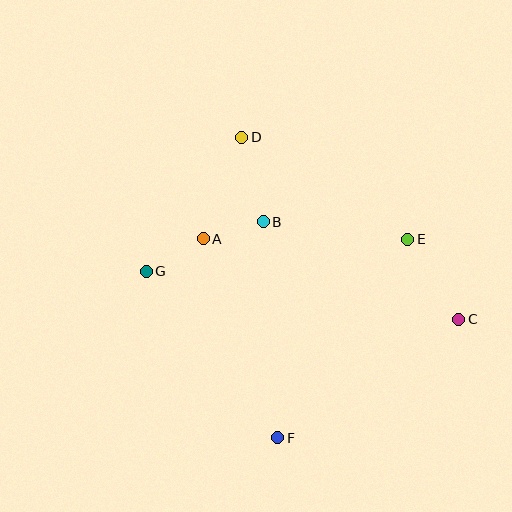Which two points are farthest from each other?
Points C and G are farthest from each other.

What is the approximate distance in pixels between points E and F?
The distance between E and F is approximately 237 pixels.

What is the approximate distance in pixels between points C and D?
The distance between C and D is approximately 283 pixels.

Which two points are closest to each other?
Points A and B are closest to each other.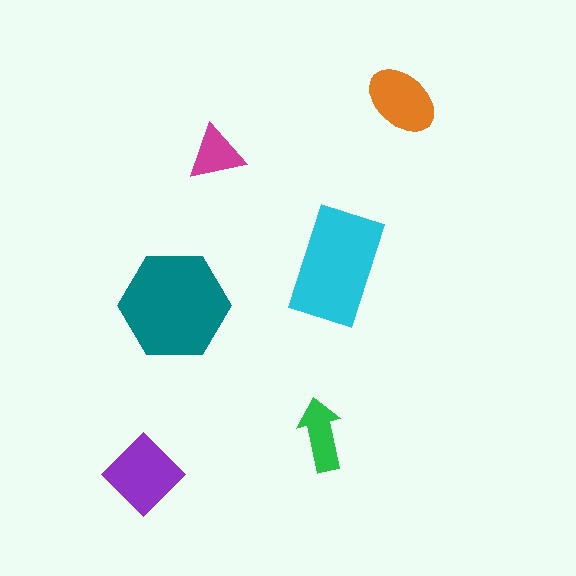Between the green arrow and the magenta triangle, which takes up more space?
The green arrow.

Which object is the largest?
The teal hexagon.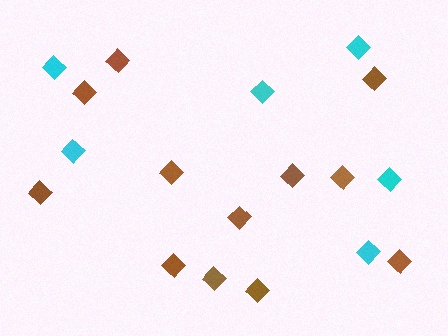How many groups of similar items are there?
There are 2 groups: one group of cyan diamonds (6) and one group of brown diamonds (12).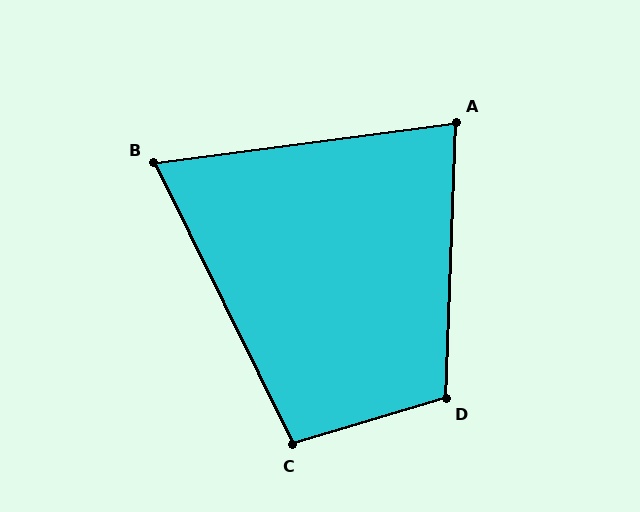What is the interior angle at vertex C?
Approximately 99 degrees (obtuse).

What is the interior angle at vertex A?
Approximately 81 degrees (acute).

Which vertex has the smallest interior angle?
B, at approximately 71 degrees.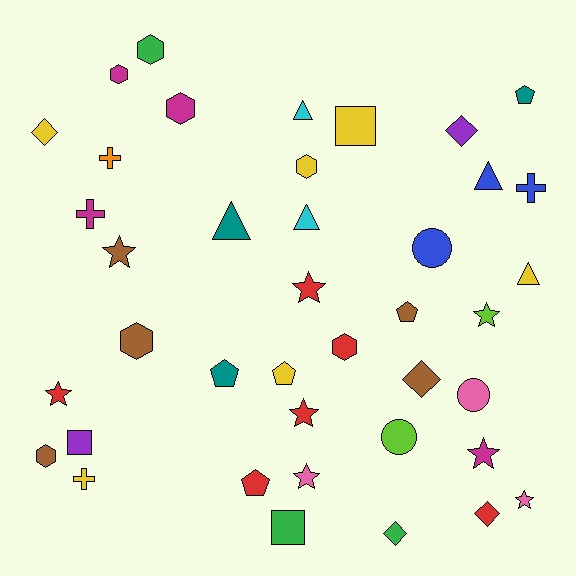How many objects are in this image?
There are 40 objects.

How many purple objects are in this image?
There are 2 purple objects.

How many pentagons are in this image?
There are 5 pentagons.